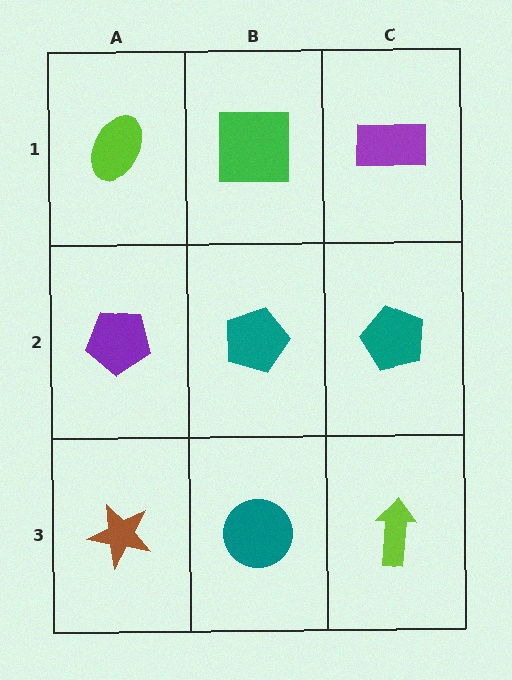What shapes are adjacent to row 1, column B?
A teal pentagon (row 2, column B), a lime ellipse (row 1, column A), a purple rectangle (row 1, column C).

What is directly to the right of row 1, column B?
A purple rectangle.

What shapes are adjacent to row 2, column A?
A lime ellipse (row 1, column A), a brown star (row 3, column A), a teal pentagon (row 2, column B).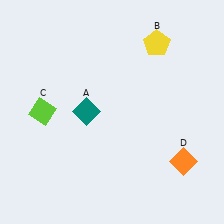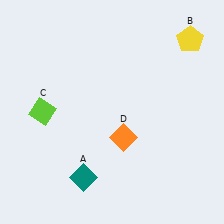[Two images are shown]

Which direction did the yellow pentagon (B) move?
The yellow pentagon (B) moved right.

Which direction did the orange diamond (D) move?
The orange diamond (D) moved left.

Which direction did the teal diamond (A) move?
The teal diamond (A) moved down.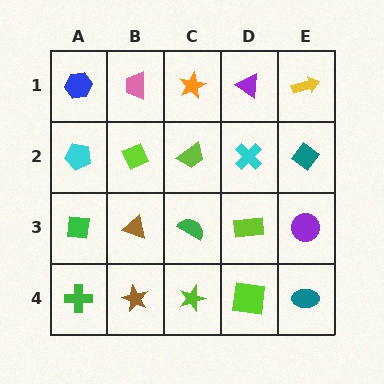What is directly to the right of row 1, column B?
An orange star.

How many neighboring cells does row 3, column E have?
3.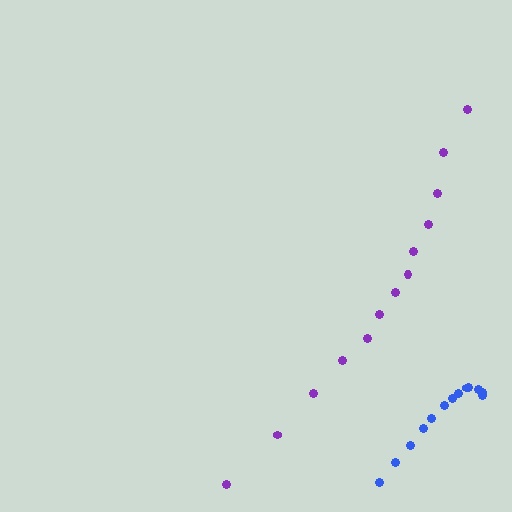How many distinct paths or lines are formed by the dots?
There are 2 distinct paths.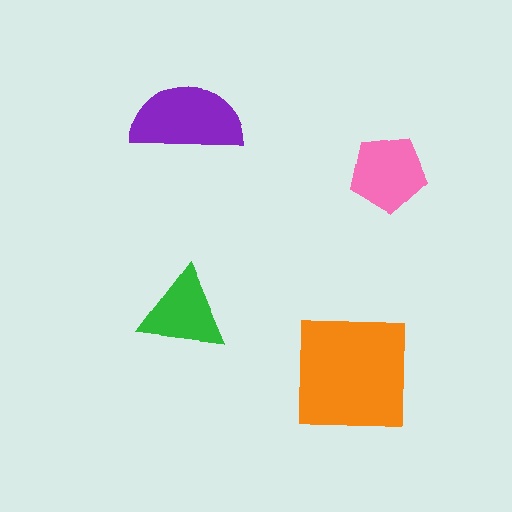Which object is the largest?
The orange square.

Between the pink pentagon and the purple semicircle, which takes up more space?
The purple semicircle.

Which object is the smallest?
The green triangle.